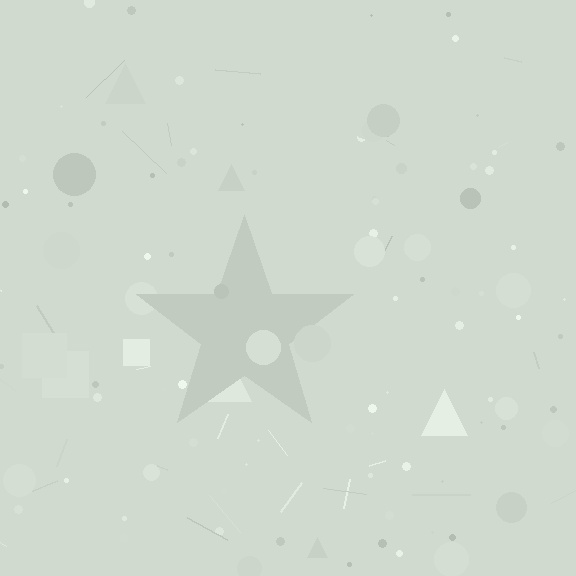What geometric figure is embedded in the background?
A star is embedded in the background.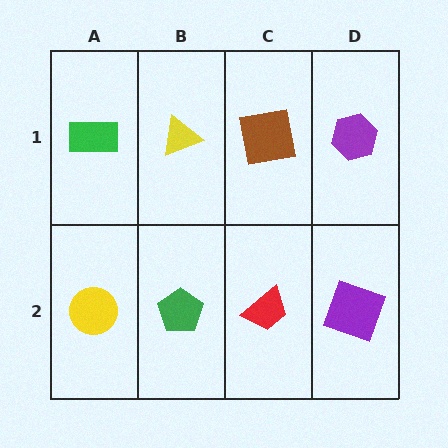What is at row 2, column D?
A purple square.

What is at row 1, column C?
A brown square.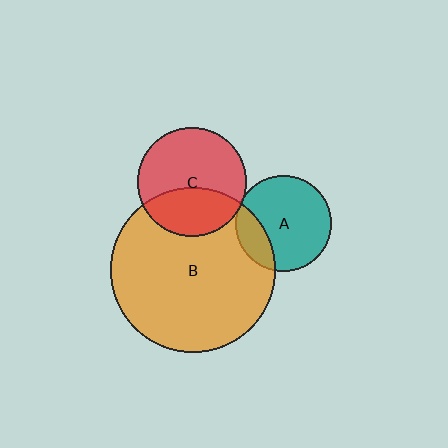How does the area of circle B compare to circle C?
Approximately 2.3 times.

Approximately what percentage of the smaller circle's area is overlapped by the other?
Approximately 35%.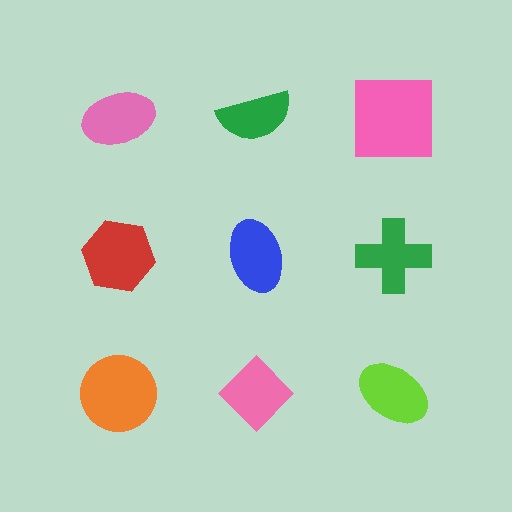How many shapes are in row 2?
3 shapes.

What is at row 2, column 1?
A red hexagon.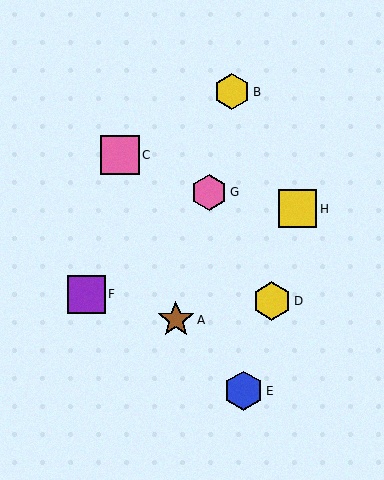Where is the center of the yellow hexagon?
The center of the yellow hexagon is at (272, 301).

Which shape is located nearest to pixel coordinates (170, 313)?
The brown star (labeled A) at (176, 320) is nearest to that location.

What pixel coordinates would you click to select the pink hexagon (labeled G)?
Click at (209, 192) to select the pink hexagon G.